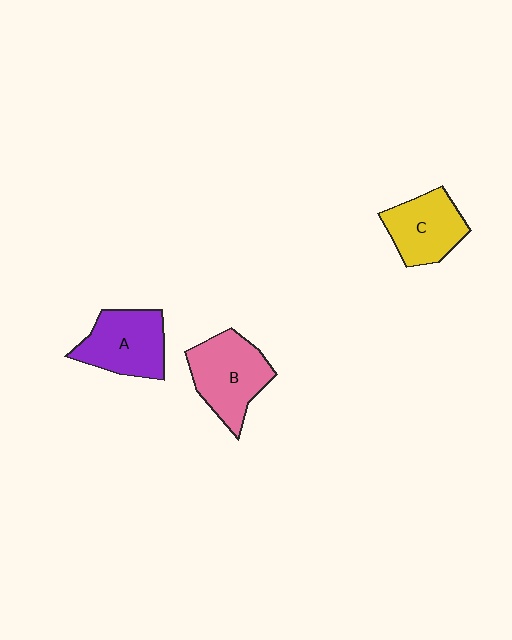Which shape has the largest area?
Shape B (pink).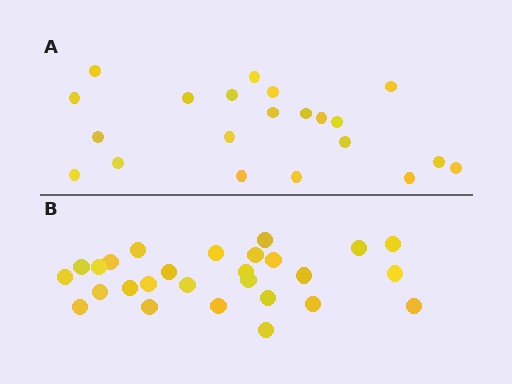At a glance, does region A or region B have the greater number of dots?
Region B (the bottom region) has more dots.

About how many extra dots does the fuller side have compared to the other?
Region B has about 6 more dots than region A.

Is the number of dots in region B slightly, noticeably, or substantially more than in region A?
Region B has noticeably more, but not dramatically so. The ratio is roughly 1.3 to 1.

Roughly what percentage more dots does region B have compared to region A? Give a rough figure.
About 30% more.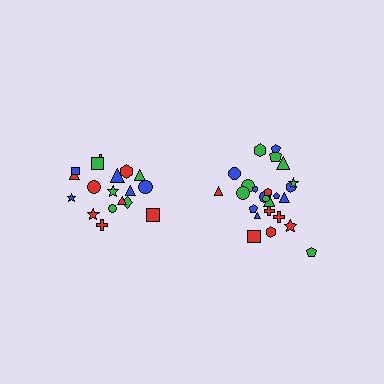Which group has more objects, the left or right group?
The right group.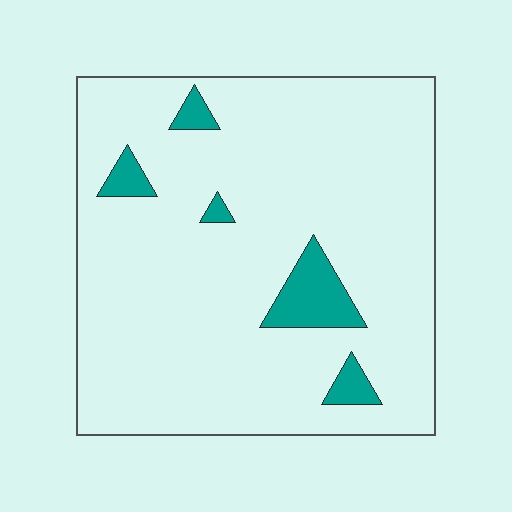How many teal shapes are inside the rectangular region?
5.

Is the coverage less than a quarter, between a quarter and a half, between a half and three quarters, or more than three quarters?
Less than a quarter.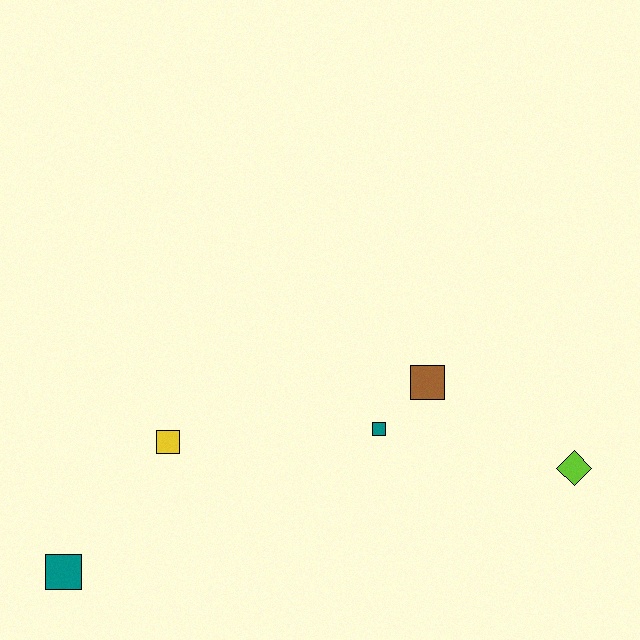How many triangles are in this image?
There are no triangles.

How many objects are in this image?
There are 5 objects.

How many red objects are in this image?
There are no red objects.